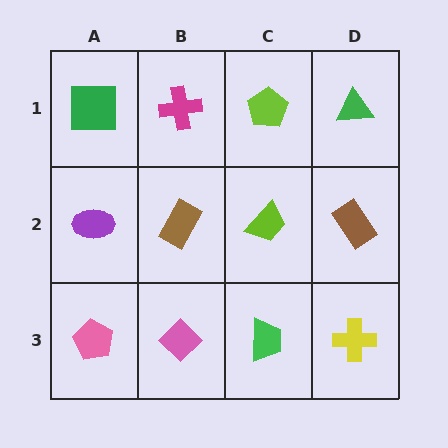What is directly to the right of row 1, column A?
A magenta cross.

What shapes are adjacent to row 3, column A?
A purple ellipse (row 2, column A), a pink diamond (row 3, column B).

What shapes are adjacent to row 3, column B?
A brown rectangle (row 2, column B), a pink pentagon (row 3, column A), a green trapezoid (row 3, column C).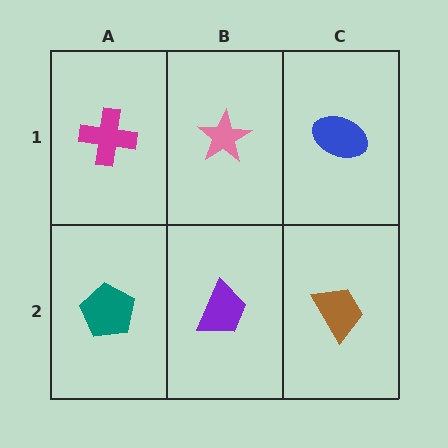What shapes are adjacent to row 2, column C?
A blue ellipse (row 1, column C), a purple trapezoid (row 2, column B).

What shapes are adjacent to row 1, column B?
A purple trapezoid (row 2, column B), a magenta cross (row 1, column A), a blue ellipse (row 1, column C).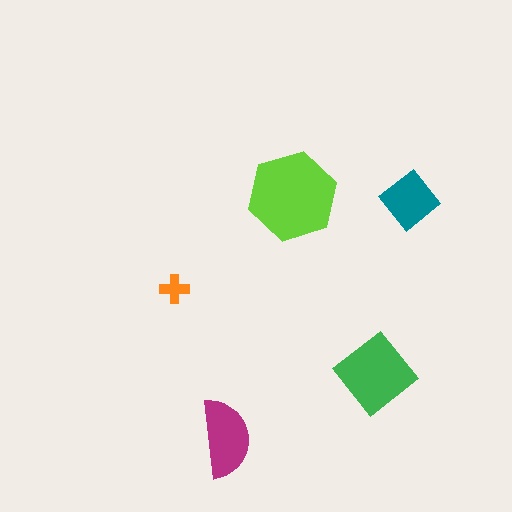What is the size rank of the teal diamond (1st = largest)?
4th.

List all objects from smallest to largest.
The orange cross, the teal diamond, the magenta semicircle, the green diamond, the lime hexagon.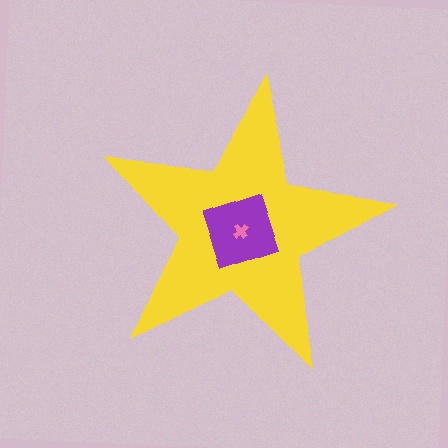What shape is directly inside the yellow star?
The purple square.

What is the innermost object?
The pink cross.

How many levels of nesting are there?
3.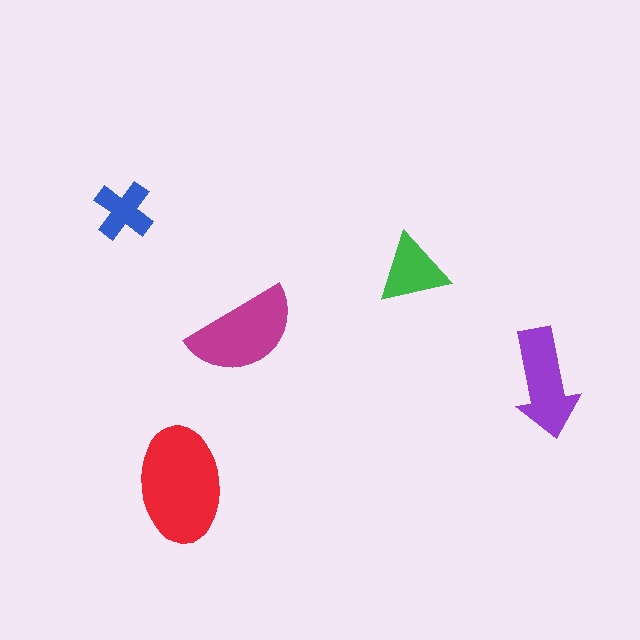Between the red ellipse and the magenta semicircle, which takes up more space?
The red ellipse.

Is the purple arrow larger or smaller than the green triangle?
Larger.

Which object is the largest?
The red ellipse.